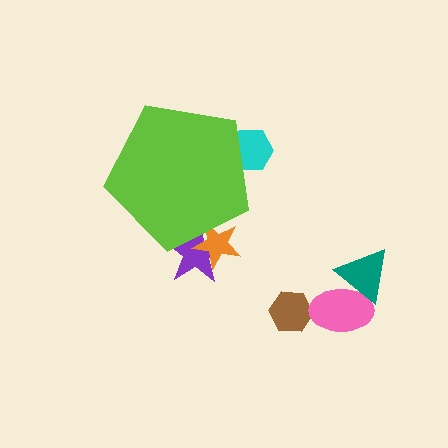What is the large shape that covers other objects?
A lime pentagon.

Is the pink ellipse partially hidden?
No, the pink ellipse is fully visible.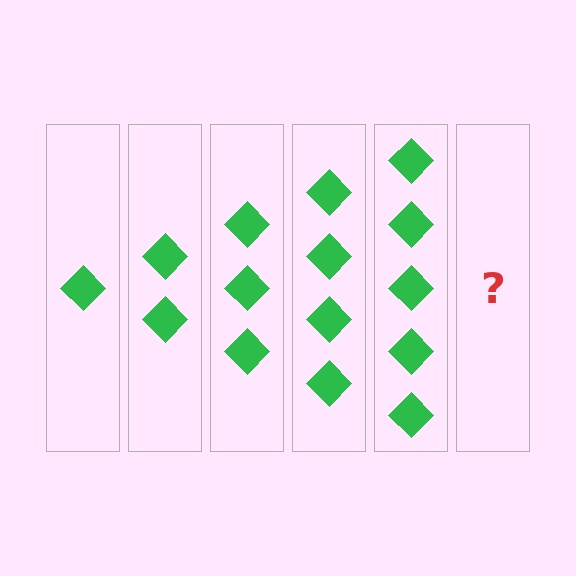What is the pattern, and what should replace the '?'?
The pattern is that each step adds one more diamond. The '?' should be 6 diamonds.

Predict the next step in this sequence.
The next step is 6 diamonds.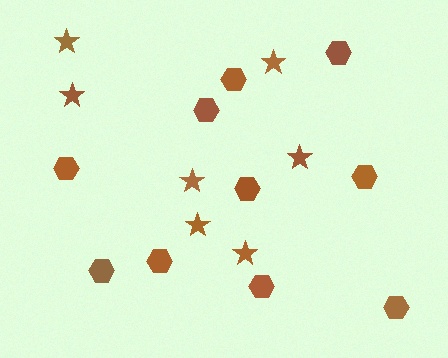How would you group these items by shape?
There are 2 groups: one group of stars (7) and one group of hexagons (10).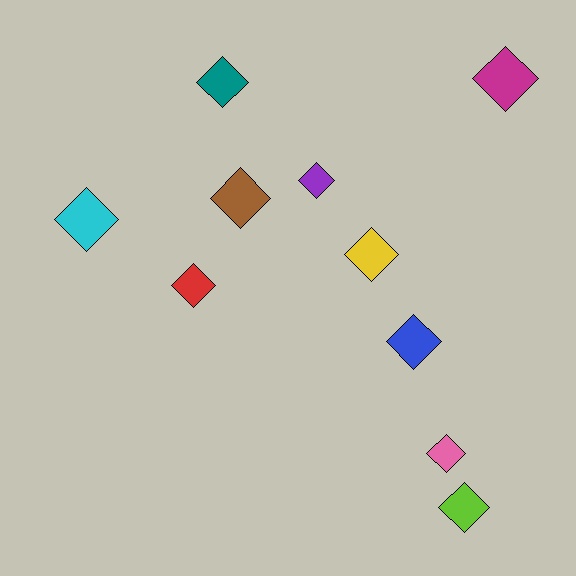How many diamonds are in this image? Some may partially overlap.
There are 10 diamonds.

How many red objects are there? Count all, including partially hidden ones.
There is 1 red object.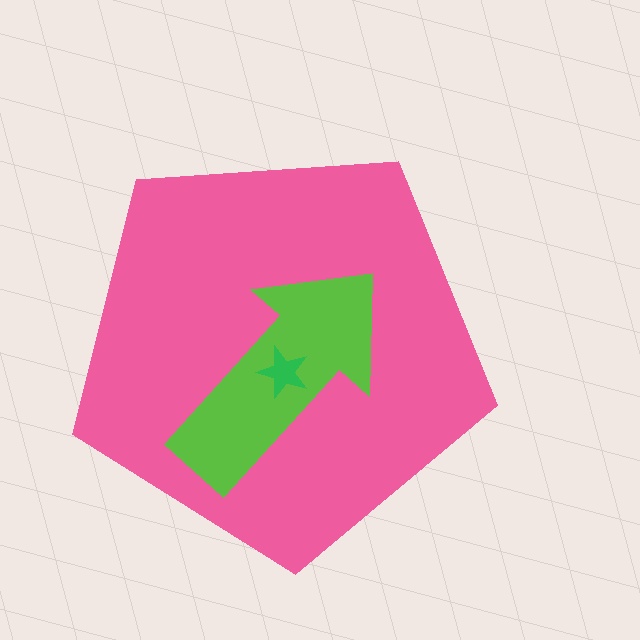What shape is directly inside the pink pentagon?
The lime arrow.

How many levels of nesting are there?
3.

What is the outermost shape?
The pink pentagon.